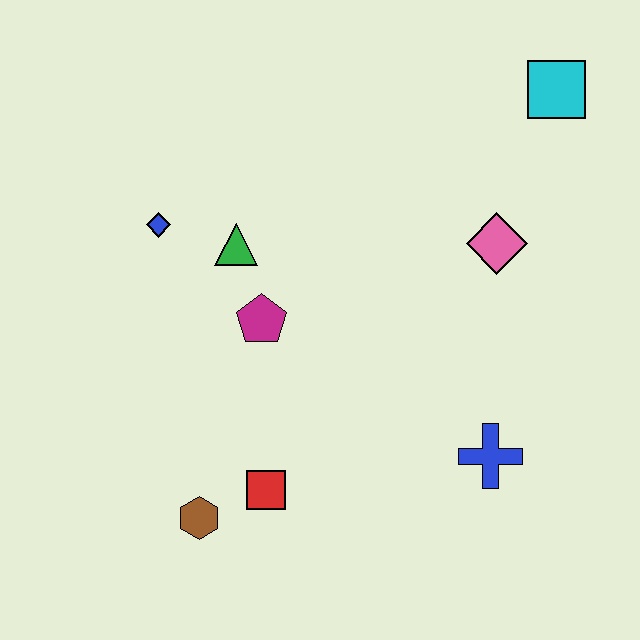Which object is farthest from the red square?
The cyan square is farthest from the red square.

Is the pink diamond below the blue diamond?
Yes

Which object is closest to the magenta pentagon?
The green triangle is closest to the magenta pentagon.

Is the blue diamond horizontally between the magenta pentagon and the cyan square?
No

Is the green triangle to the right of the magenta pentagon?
No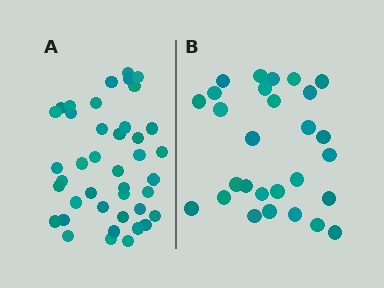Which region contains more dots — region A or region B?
Region A (the left region) has more dots.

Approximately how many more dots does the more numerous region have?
Region A has approximately 15 more dots than region B.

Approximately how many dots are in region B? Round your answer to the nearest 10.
About 30 dots. (The exact count is 28, which rounds to 30.)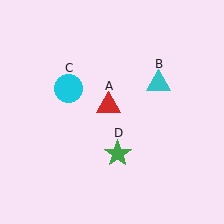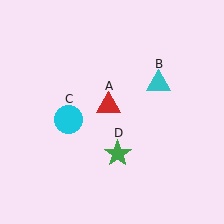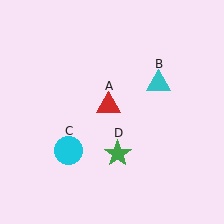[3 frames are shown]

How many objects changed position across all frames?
1 object changed position: cyan circle (object C).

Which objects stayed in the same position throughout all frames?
Red triangle (object A) and cyan triangle (object B) and green star (object D) remained stationary.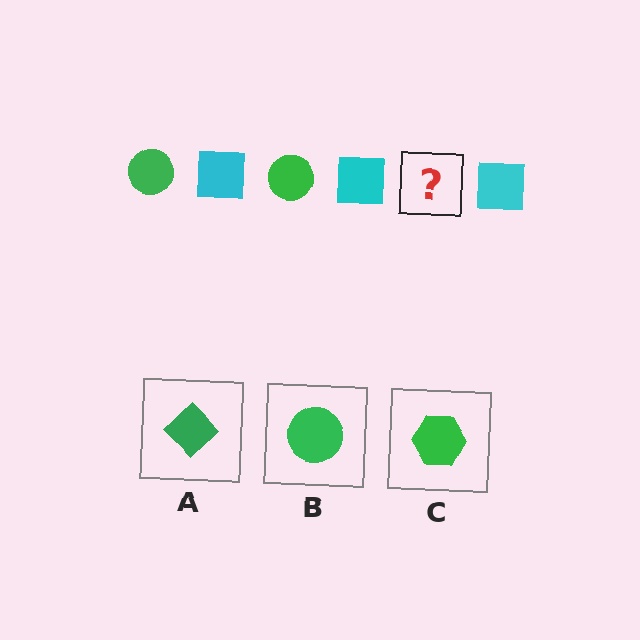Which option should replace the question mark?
Option B.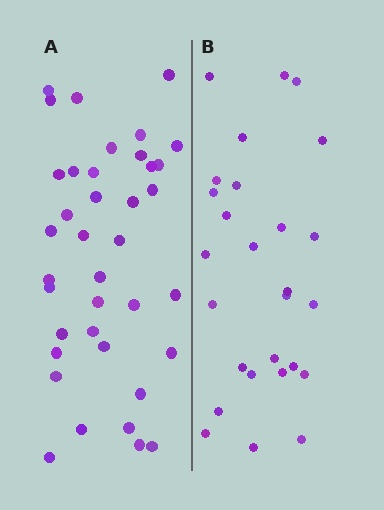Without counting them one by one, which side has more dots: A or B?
Region A (the left region) has more dots.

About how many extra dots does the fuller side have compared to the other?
Region A has roughly 12 or so more dots than region B.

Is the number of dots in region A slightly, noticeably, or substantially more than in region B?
Region A has noticeably more, but not dramatically so. The ratio is roughly 1.4 to 1.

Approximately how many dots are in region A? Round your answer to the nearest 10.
About 40 dots. (The exact count is 38, which rounds to 40.)